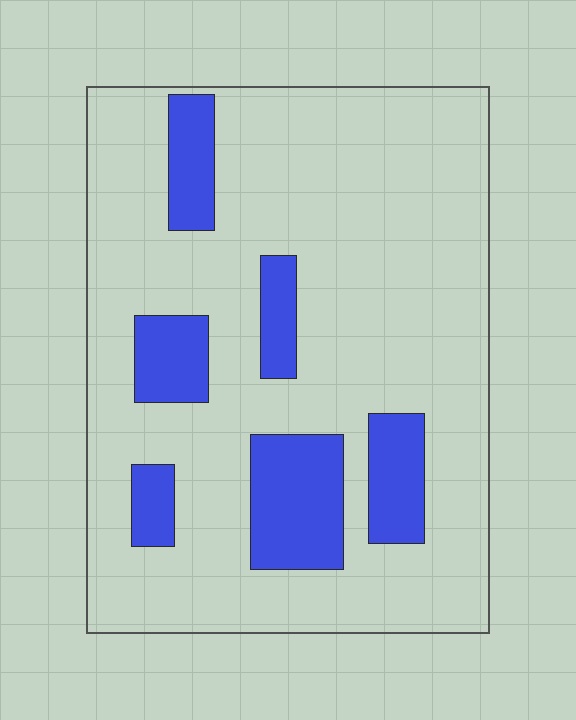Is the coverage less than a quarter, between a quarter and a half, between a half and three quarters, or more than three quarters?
Less than a quarter.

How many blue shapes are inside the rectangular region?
6.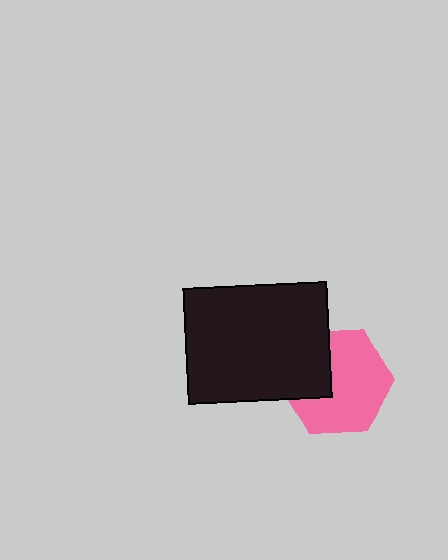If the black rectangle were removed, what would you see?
You would see the complete pink hexagon.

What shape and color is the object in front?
The object in front is a black rectangle.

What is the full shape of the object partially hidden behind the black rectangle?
The partially hidden object is a pink hexagon.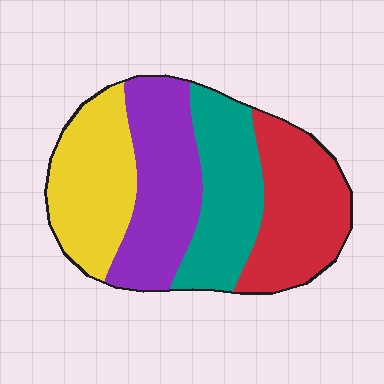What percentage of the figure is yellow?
Yellow takes up about one quarter (1/4) of the figure.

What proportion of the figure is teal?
Teal covers about 25% of the figure.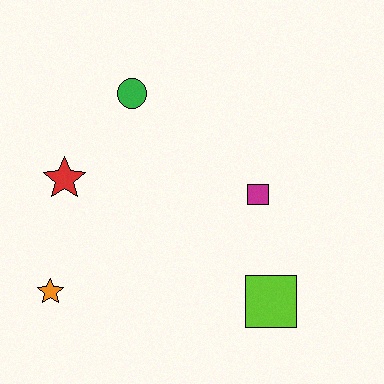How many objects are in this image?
There are 5 objects.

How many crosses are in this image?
There are no crosses.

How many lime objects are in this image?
There is 1 lime object.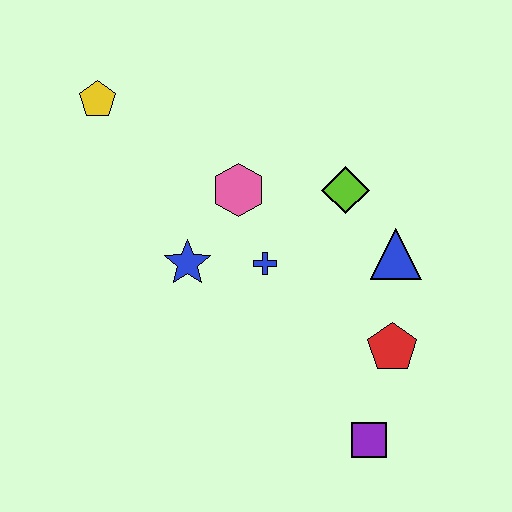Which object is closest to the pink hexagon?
The blue cross is closest to the pink hexagon.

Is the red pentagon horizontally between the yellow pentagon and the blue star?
No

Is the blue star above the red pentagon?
Yes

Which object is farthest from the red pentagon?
The yellow pentagon is farthest from the red pentagon.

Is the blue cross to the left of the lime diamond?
Yes